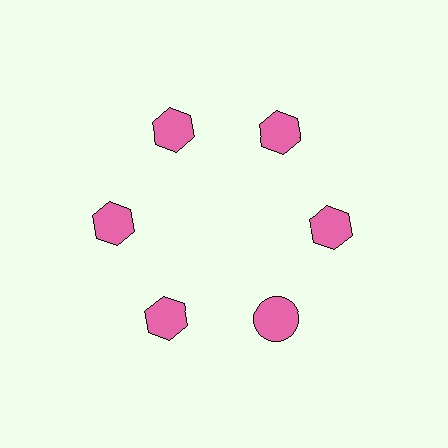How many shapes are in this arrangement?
There are 6 shapes arranged in a ring pattern.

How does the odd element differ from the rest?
It has a different shape: circle instead of hexagon.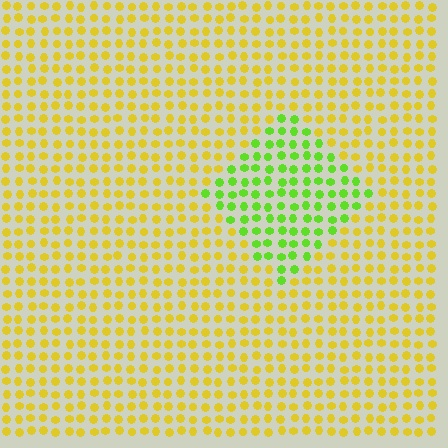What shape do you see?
I see a diamond.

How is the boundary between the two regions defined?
The boundary is defined purely by a slight shift in hue (about 49 degrees). Spacing, size, and orientation are identical on both sides.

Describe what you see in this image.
The image is filled with small yellow elements in a uniform arrangement. A diamond-shaped region is visible where the elements are tinted to a slightly different hue, forming a subtle color boundary.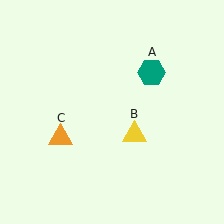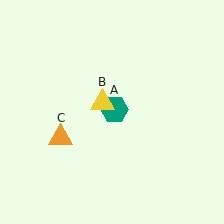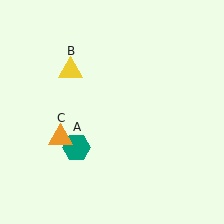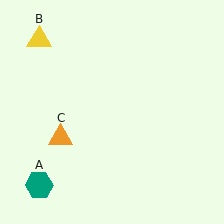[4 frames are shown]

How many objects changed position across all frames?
2 objects changed position: teal hexagon (object A), yellow triangle (object B).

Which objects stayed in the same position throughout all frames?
Orange triangle (object C) remained stationary.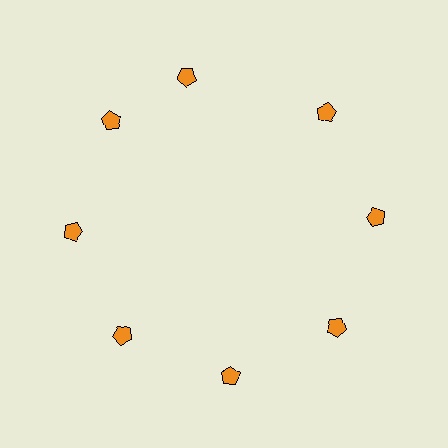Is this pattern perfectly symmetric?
No. The 8 orange pentagons are arranged in a ring, but one element near the 12 o'clock position is rotated out of alignment along the ring, breaking the 8-fold rotational symmetry.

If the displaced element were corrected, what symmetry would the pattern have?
It would have 8-fold rotational symmetry — the pattern would map onto itself every 45 degrees.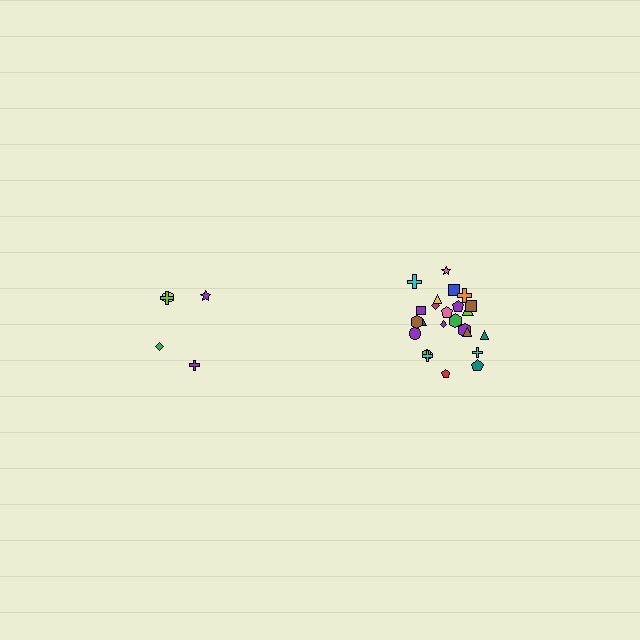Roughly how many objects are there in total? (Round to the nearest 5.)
Roughly 30 objects in total.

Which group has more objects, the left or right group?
The right group.